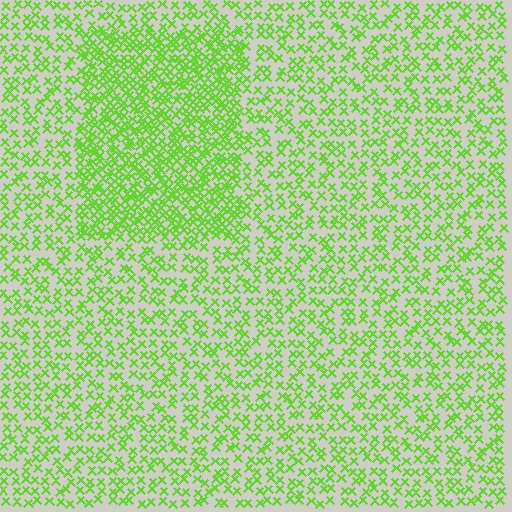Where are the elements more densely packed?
The elements are more densely packed inside the rectangle boundary.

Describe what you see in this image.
The image contains small lime elements arranged at two different densities. A rectangle-shaped region is visible where the elements are more densely packed than the surrounding area.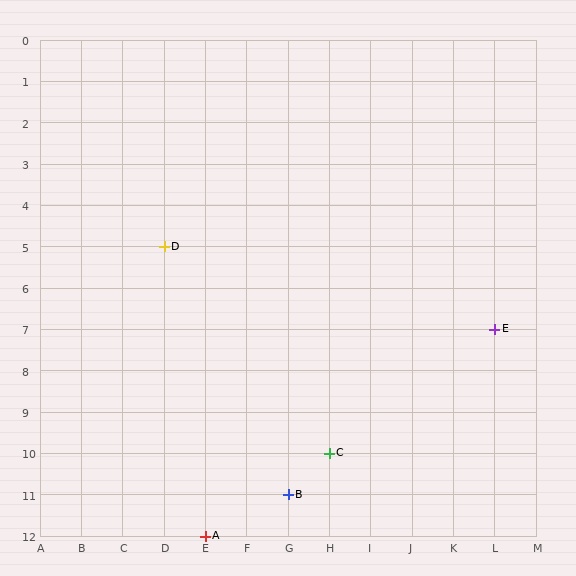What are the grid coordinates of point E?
Point E is at grid coordinates (L, 7).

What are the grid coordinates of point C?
Point C is at grid coordinates (H, 10).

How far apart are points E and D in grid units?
Points E and D are 8 columns and 2 rows apart (about 8.2 grid units diagonally).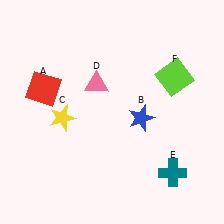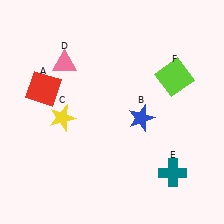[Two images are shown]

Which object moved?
The pink triangle (D) moved left.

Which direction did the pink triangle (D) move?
The pink triangle (D) moved left.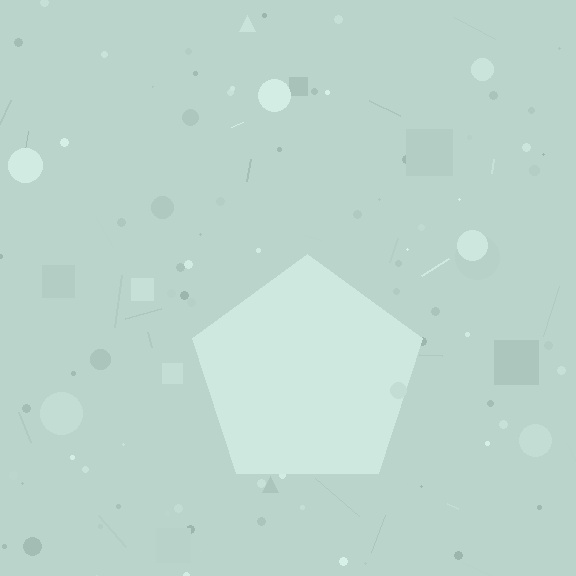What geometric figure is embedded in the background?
A pentagon is embedded in the background.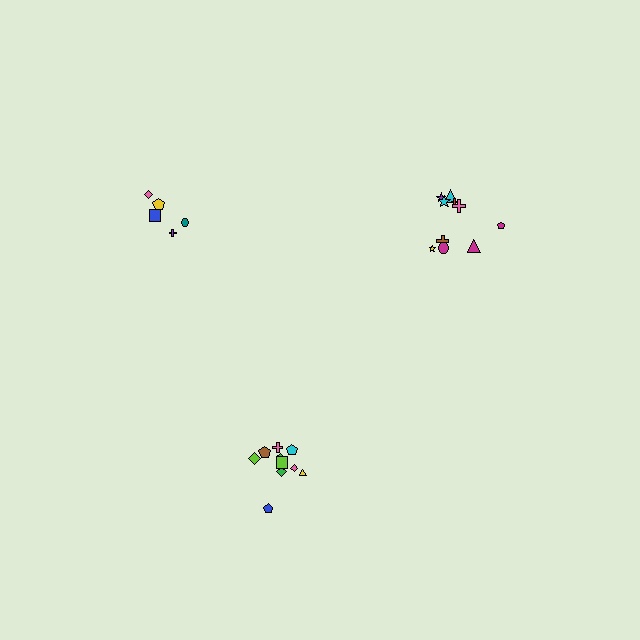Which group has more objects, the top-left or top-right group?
The top-right group.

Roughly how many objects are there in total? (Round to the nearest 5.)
Roughly 25 objects in total.